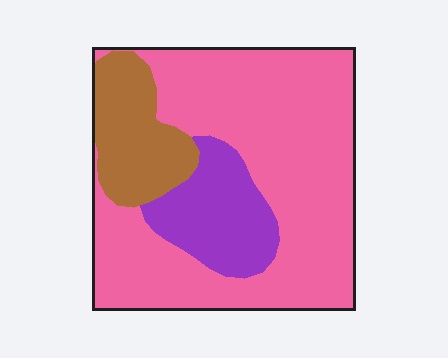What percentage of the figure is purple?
Purple covers 17% of the figure.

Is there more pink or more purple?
Pink.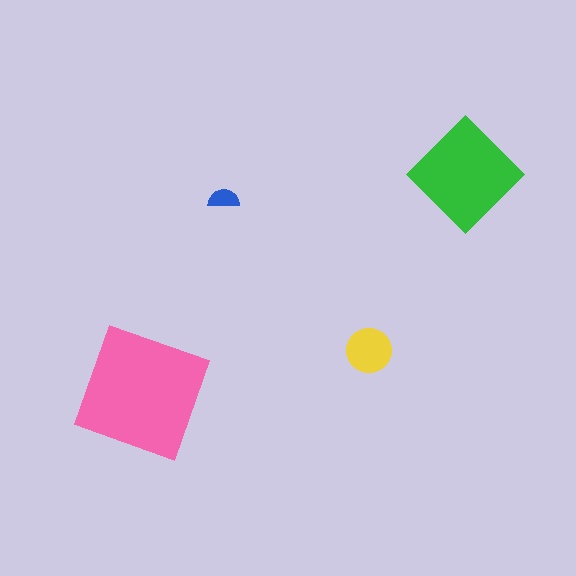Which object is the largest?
The pink square.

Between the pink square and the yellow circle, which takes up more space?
The pink square.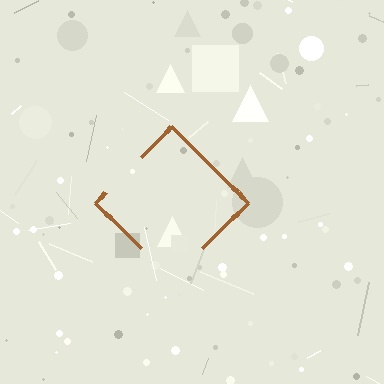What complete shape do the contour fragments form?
The contour fragments form a diamond.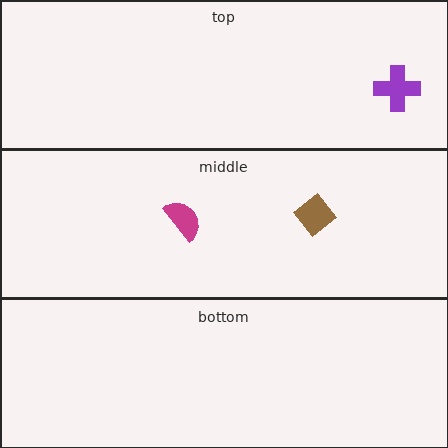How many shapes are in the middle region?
2.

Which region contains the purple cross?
The top region.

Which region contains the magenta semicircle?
The middle region.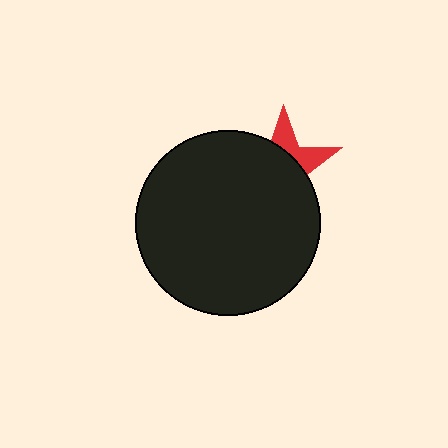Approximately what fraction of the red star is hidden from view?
Roughly 69% of the red star is hidden behind the black circle.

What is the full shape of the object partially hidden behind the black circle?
The partially hidden object is a red star.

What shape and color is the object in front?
The object in front is a black circle.